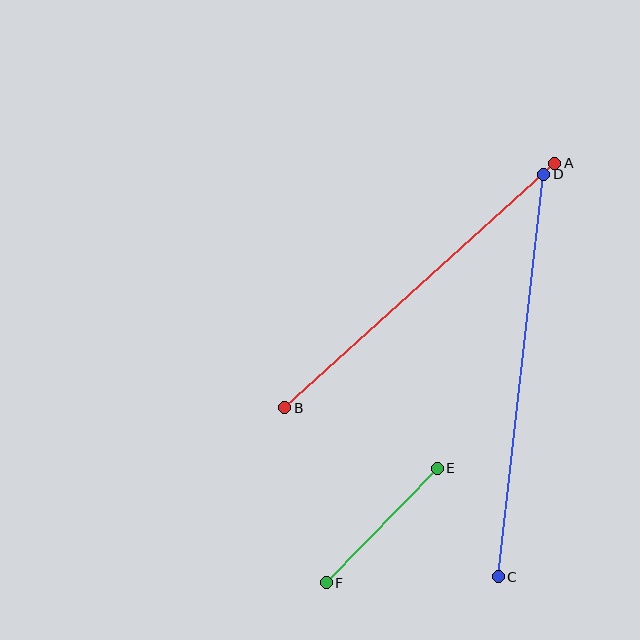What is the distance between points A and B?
The distance is approximately 364 pixels.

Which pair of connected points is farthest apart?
Points C and D are farthest apart.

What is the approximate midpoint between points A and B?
The midpoint is at approximately (420, 286) pixels.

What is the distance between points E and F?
The distance is approximately 159 pixels.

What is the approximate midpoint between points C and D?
The midpoint is at approximately (521, 375) pixels.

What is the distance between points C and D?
The distance is approximately 405 pixels.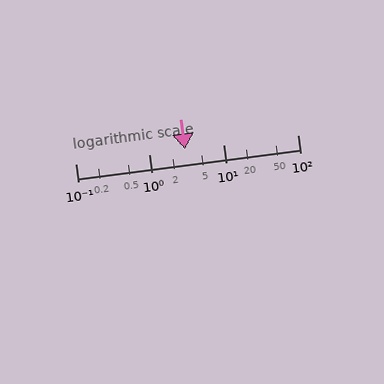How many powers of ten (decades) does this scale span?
The scale spans 3 decades, from 0.1 to 100.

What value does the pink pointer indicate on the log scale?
The pointer indicates approximately 3.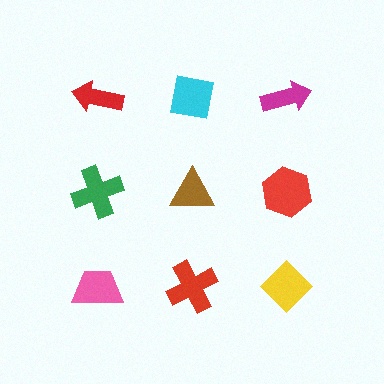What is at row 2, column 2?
A brown triangle.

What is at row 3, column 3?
A yellow diamond.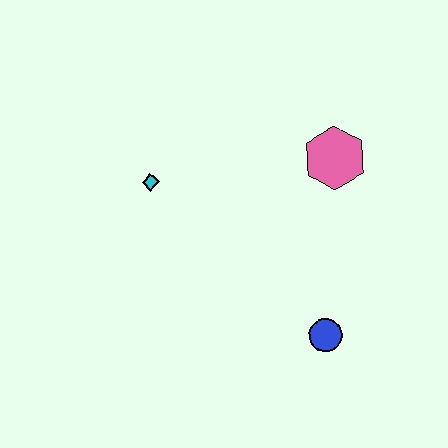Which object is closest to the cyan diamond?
The pink hexagon is closest to the cyan diamond.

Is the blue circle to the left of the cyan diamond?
No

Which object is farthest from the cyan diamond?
The blue circle is farthest from the cyan diamond.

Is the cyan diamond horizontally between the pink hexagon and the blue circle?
No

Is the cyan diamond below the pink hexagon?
Yes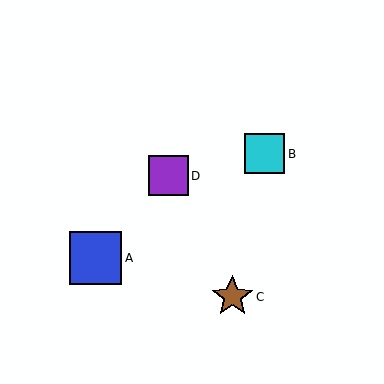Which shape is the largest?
The blue square (labeled A) is the largest.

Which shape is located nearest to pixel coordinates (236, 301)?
The brown star (labeled C) at (232, 297) is nearest to that location.